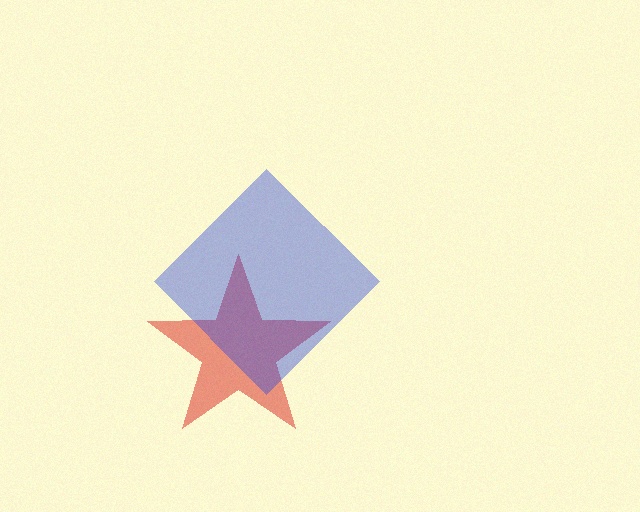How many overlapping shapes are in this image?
There are 2 overlapping shapes in the image.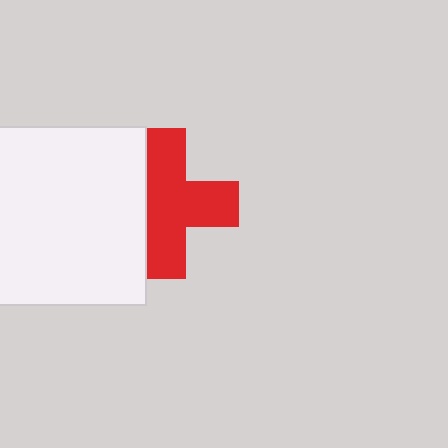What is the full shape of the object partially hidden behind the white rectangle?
The partially hidden object is a red cross.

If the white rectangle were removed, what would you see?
You would see the complete red cross.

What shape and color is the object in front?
The object in front is a white rectangle.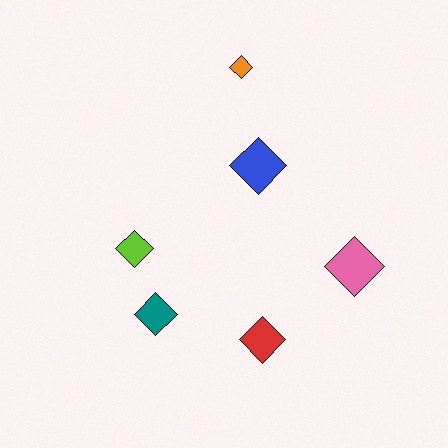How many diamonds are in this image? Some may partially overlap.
There are 6 diamonds.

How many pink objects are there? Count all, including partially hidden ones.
There is 1 pink object.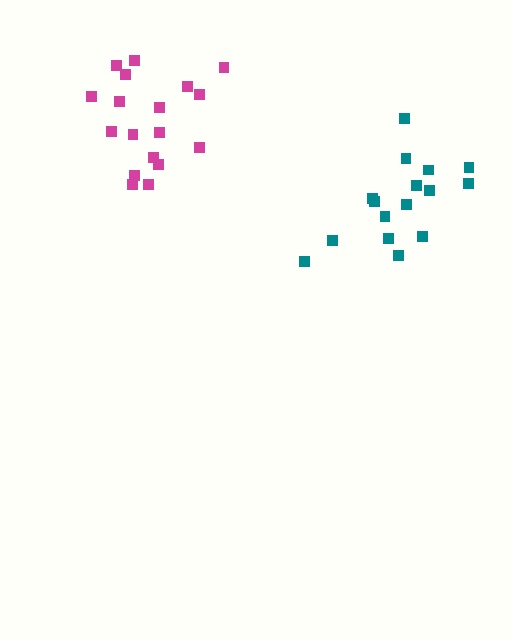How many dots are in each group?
Group 1: 16 dots, Group 2: 18 dots (34 total).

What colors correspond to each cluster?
The clusters are colored: teal, magenta.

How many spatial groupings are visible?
There are 2 spatial groupings.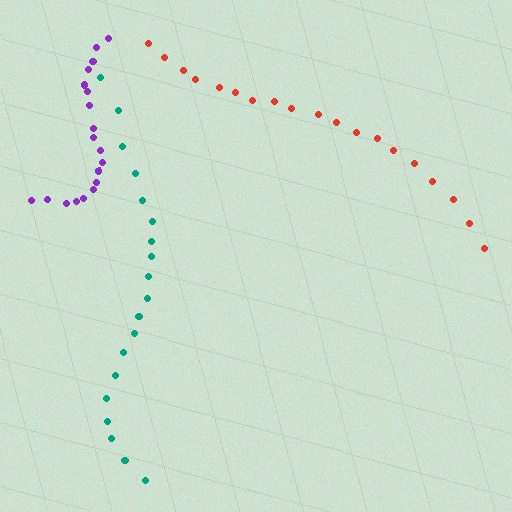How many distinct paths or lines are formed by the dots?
There are 3 distinct paths.